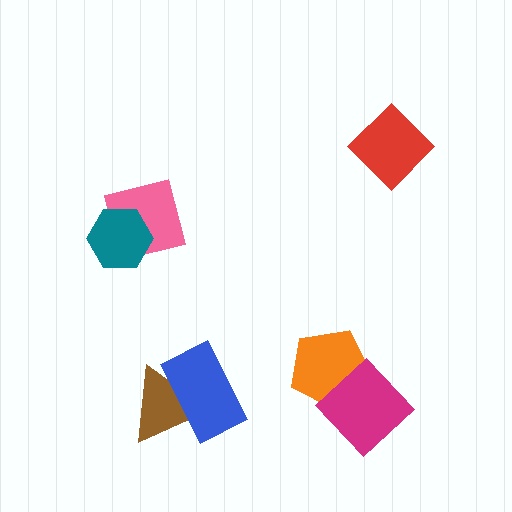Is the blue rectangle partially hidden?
No, no other shape covers it.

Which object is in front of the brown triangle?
The blue rectangle is in front of the brown triangle.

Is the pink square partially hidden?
Yes, it is partially covered by another shape.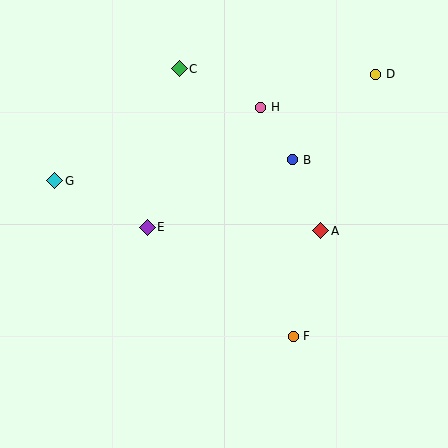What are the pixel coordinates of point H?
Point H is at (261, 107).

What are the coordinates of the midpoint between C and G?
The midpoint between C and G is at (117, 125).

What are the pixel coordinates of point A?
Point A is at (321, 231).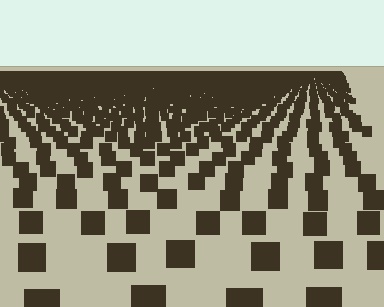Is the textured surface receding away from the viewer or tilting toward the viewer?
The surface is receding away from the viewer. Texture elements get smaller and denser toward the top.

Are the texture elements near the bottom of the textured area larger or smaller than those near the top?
Larger. Near the bottom, elements are closer to the viewer and appear at a bigger on-screen size.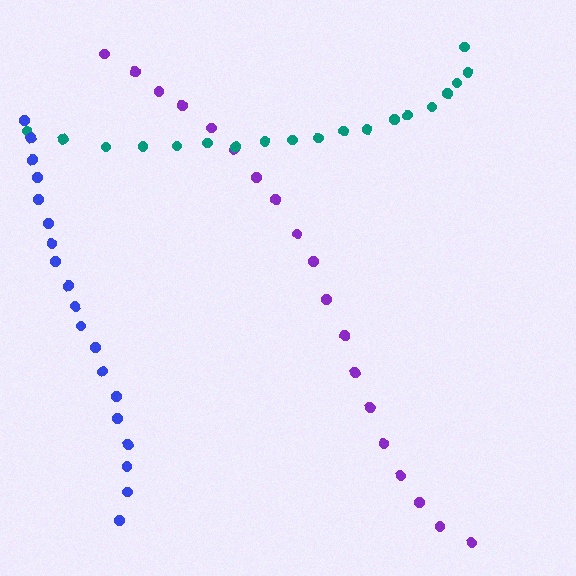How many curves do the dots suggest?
There are 3 distinct paths.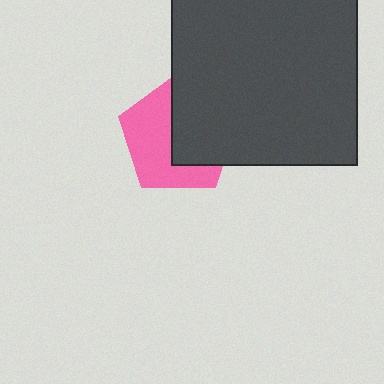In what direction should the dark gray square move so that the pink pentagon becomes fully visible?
The dark gray square should move right. That is the shortest direction to clear the overlap and leave the pink pentagon fully visible.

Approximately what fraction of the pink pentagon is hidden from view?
Roughly 47% of the pink pentagon is hidden behind the dark gray square.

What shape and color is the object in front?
The object in front is a dark gray square.